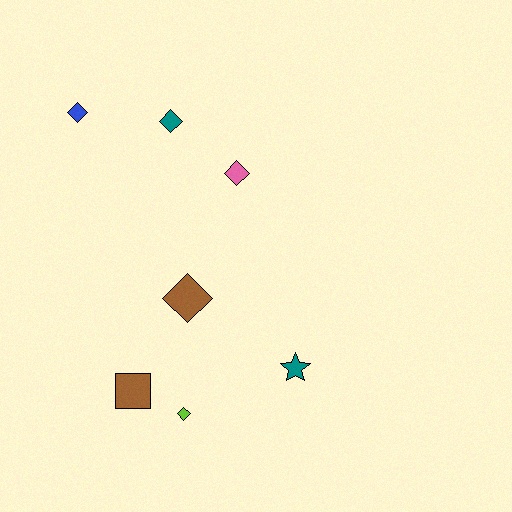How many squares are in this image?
There is 1 square.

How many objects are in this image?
There are 7 objects.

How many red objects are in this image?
There are no red objects.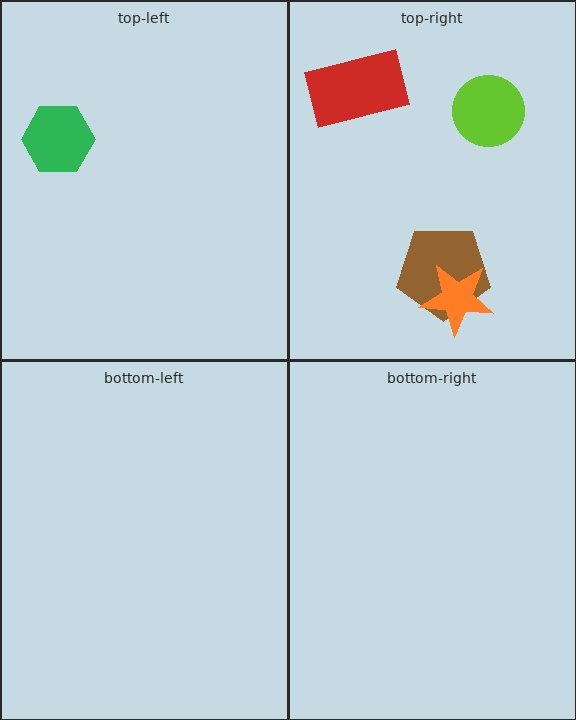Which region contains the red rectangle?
The top-right region.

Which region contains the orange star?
The top-right region.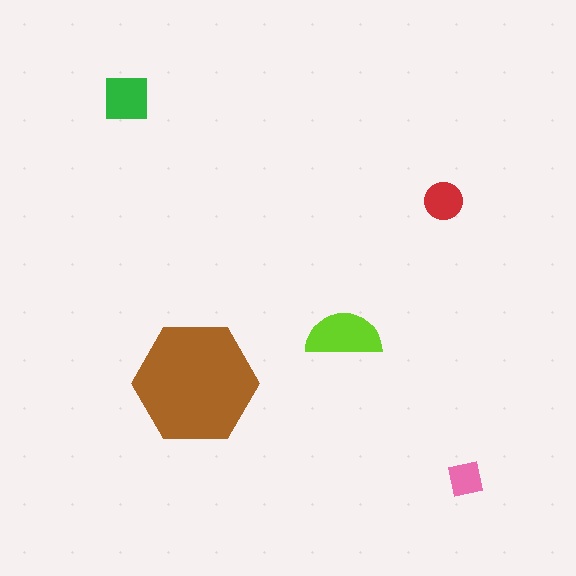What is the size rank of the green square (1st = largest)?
3rd.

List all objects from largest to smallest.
The brown hexagon, the lime semicircle, the green square, the red circle, the pink square.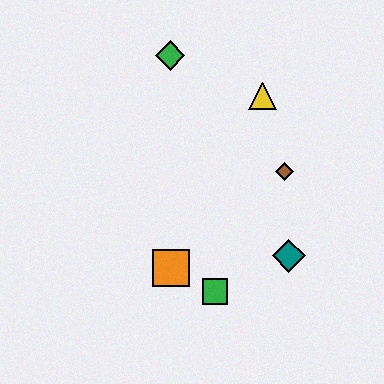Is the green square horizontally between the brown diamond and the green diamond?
Yes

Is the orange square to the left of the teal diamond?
Yes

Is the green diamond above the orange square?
Yes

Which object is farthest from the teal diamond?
The green diamond is farthest from the teal diamond.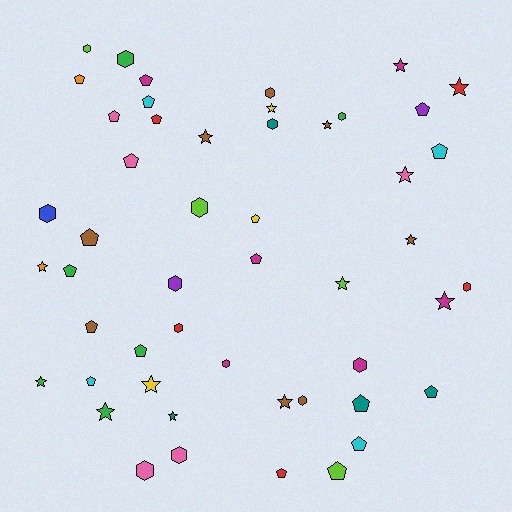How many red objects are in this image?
There are 5 red objects.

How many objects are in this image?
There are 50 objects.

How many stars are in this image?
There are 15 stars.